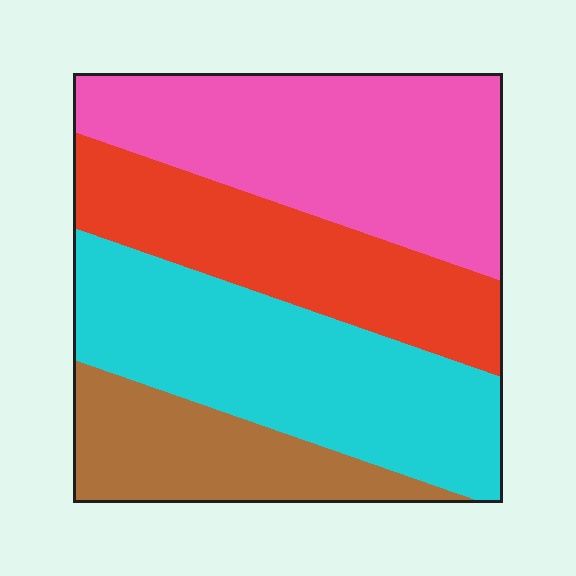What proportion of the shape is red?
Red covers 22% of the shape.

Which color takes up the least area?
Brown, at roughly 15%.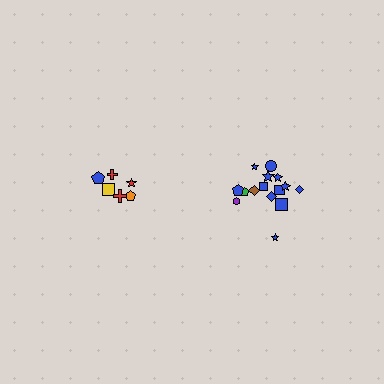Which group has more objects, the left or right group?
The right group.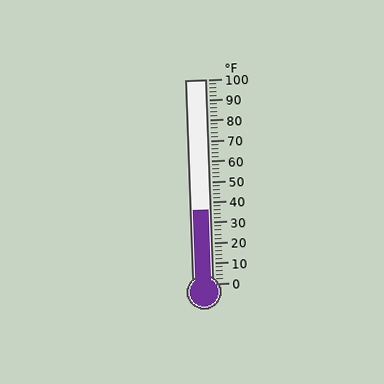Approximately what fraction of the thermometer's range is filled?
The thermometer is filled to approximately 35% of its range.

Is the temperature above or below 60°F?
The temperature is below 60°F.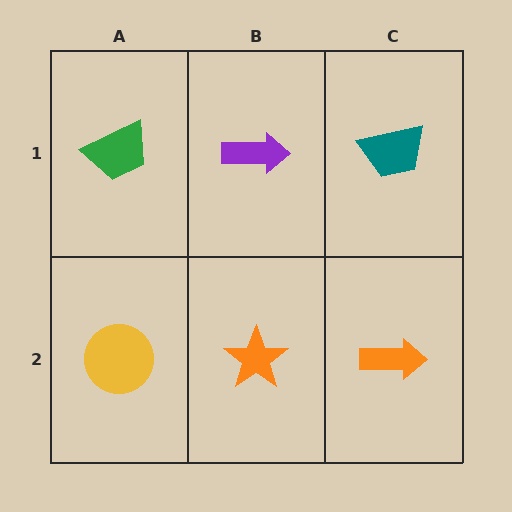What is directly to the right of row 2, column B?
An orange arrow.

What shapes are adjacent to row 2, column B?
A purple arrow (row 1, column B), a yellow circle (row 2, column A), an orange arrow (row 2, column C).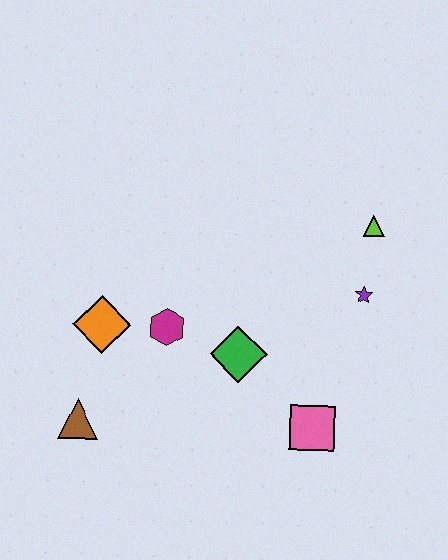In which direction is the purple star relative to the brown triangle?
The purple star is to the right of the brown triangle.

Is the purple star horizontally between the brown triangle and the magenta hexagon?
No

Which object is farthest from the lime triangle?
The brown triangle is farthest from the lime triangle.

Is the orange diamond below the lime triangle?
Yes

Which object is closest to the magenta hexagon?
The orange diamond is closest to the magenta hexagon.